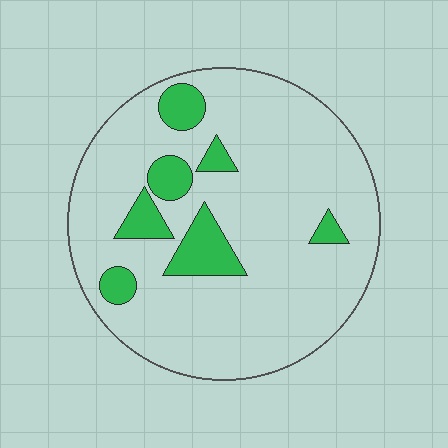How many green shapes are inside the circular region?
7.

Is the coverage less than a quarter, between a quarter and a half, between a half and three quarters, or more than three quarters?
Less than a quarter.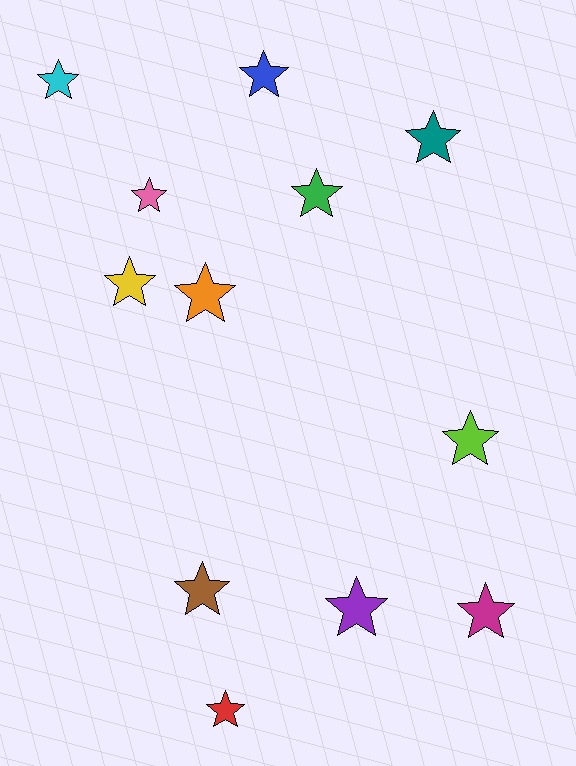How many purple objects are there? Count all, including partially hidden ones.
There is 1 purple object.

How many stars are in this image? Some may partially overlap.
There are 12 stars.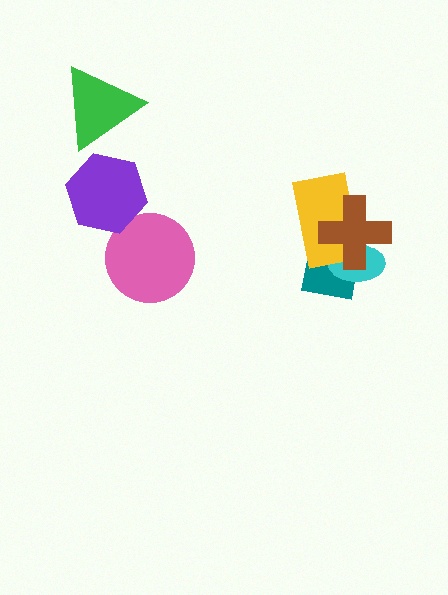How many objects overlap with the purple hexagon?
0 objects overlap with the purple hexagon.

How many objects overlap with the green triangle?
0 objects overlap with the green triangle.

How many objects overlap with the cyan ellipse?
3 objects overlap with the cyan ellipse.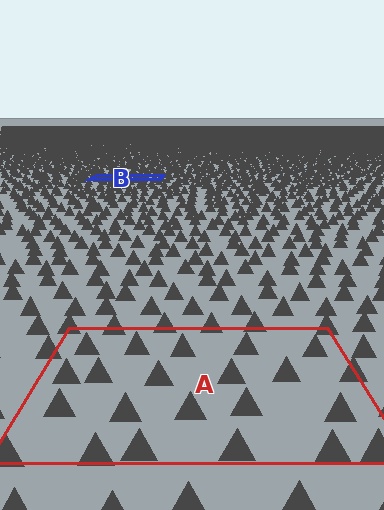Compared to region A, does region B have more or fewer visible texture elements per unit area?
Region B has more texture elements per unit area — they are packed more densely because it is farther away.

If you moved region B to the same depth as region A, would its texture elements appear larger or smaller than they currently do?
They would appear larger. At a closer depth, the same texture elements are projected at a bigger on-screen size.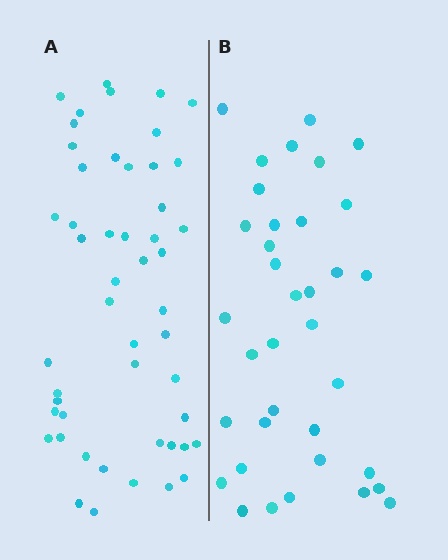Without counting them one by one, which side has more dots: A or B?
Region A (the left region) has more dots.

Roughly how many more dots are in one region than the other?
Region A has approximately 15 more dots than region B.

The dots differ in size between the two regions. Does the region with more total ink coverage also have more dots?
No. Region B has more total ink coverage because its dots are larger, but region A actually contains more individual dots. Total area can be misleading — the number of items is what matters here.